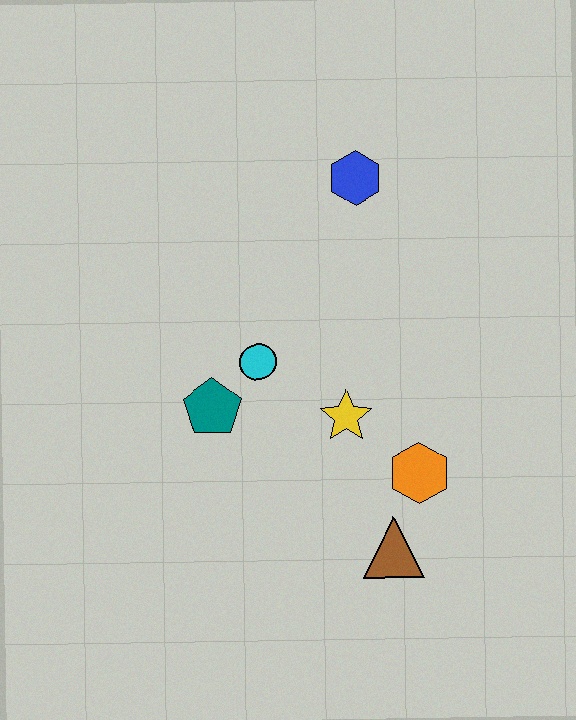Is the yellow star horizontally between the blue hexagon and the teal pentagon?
Yes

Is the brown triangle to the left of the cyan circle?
No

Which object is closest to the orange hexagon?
The brown triangle is closest to the orange hexagon.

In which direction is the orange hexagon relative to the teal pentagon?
The orange hexagon is to the right of the teal pentagon.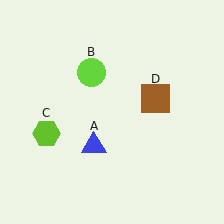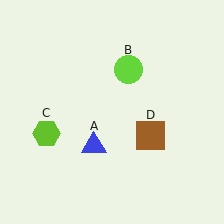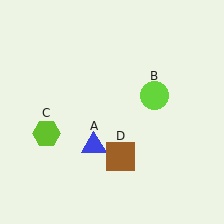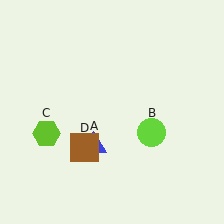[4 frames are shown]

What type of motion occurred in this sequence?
The lime circle (object B), brown square (object D) rotated clockwise around the center of the scene.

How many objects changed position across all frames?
2 objects changed position: lime circle (object B), brown square (object D).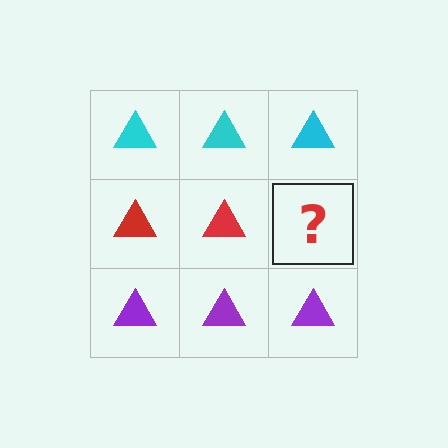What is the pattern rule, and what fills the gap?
The rule is that each row has a consistent color. The gap should be filled with a red triangle.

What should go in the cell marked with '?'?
The missing cell should contain a red triangle.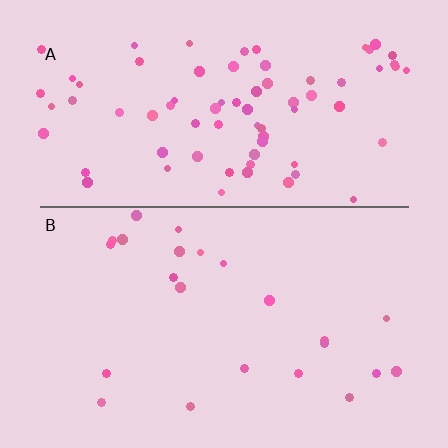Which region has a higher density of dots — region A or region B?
A (the top).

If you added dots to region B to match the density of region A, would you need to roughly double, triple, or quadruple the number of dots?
Approximately triple.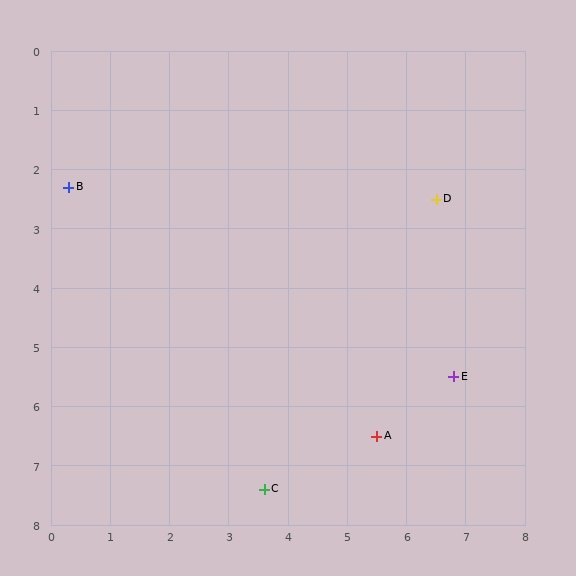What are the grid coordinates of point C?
Point C is at approximately (3.6, 7.4).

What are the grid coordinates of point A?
Point A is at approximately (5.5, 6.5).